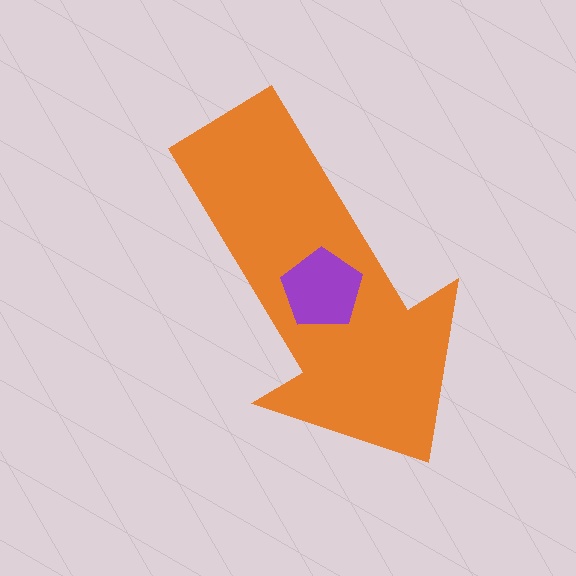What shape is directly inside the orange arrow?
The purple pentagon.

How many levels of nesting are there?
2.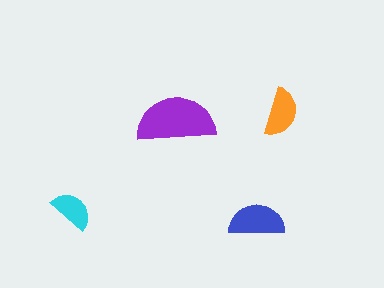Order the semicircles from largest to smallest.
the purple one, the blue one, the orange one, the cyan one.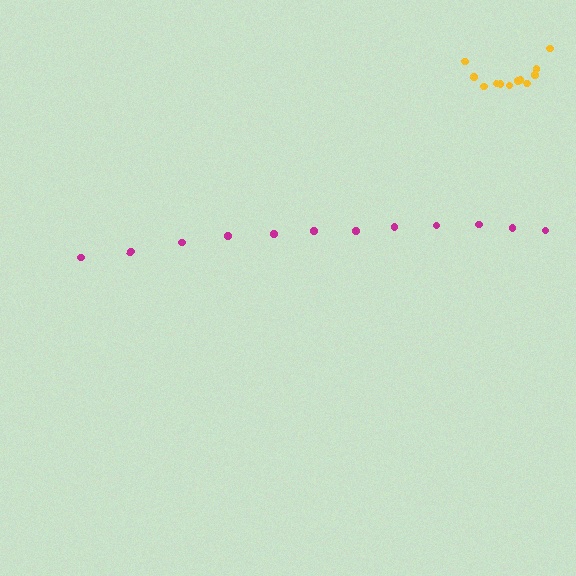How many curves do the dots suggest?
There are 2 distinct paths.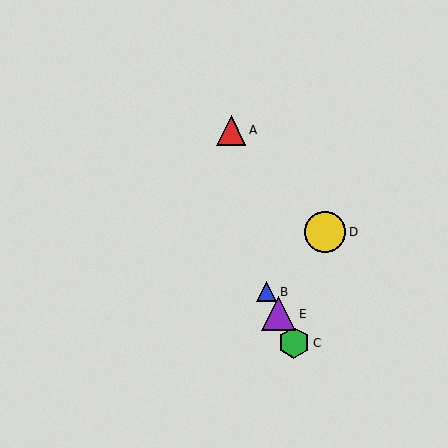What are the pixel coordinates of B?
Object B is at (267, 292).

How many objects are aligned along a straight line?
3 objects (B, C, E) are aligned along a straight line.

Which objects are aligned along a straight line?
Objects B, C, E are aligned along a straight line.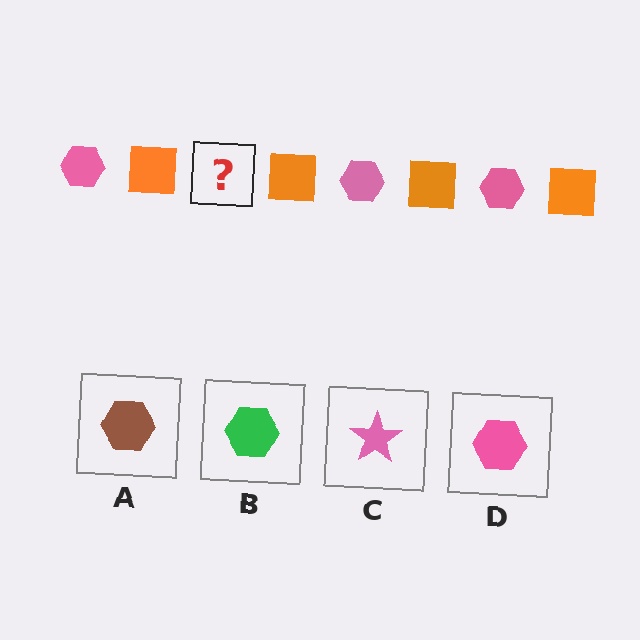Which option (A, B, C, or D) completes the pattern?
D.